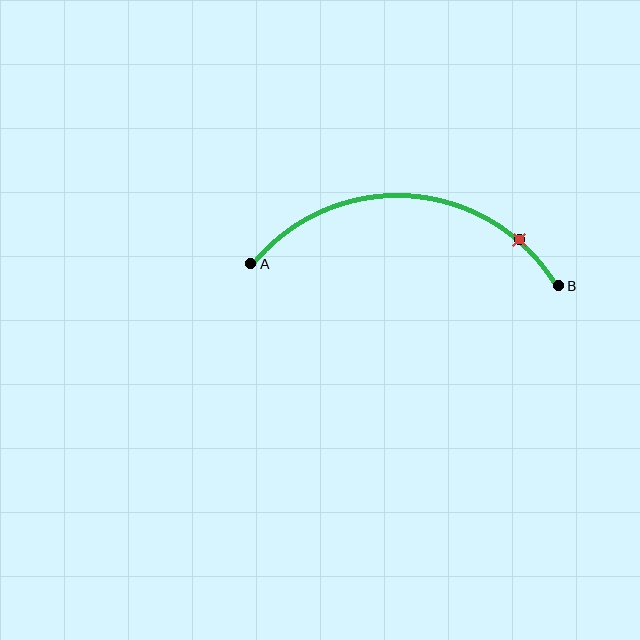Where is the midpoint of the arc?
The arc midpoint is the point on the curve farthest from the straight line joining A and B. It sits above that line.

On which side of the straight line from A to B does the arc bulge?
The arc bulges above the straight line connecting A and B.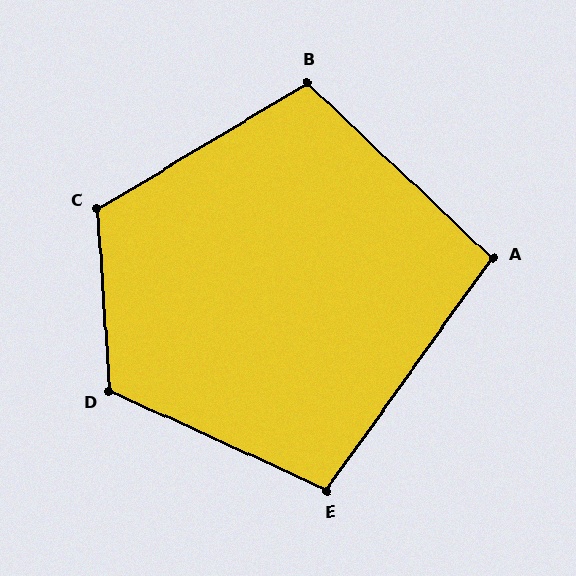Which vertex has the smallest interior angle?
A, at approximately 98 degrees.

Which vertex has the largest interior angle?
D, at approximately 118 degrees.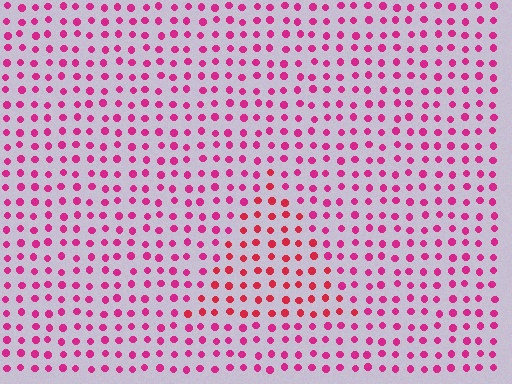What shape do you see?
I see a triangle.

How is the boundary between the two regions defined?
The boundary is defined purely by a slight shift in hue (about 25 degrees). Spacing, size, and orientation are identical on both sides.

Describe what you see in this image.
The image is filled with small magenta elements in a uniform arrangement. A triangle-shaped region is visible where the elements are tinted to a slightly different hue, forming a subtle color boundary.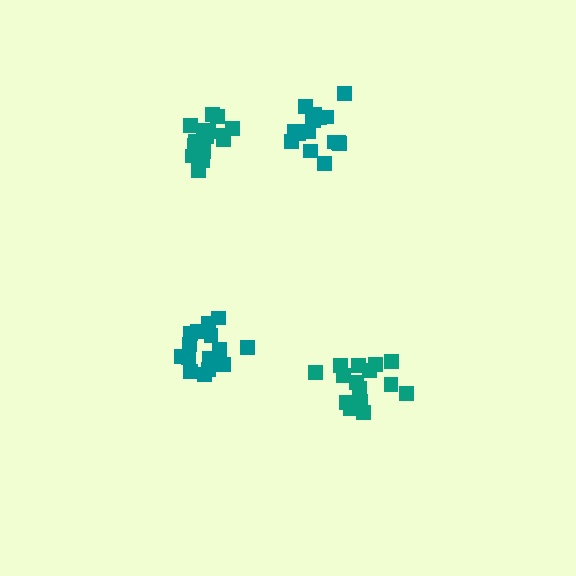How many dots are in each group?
Group 1: 16 dots, Group 2: 15 dots, Group 3: 15 dots, Group 4: 17 dots (63 total).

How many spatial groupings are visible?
There are 4 spatial groupings.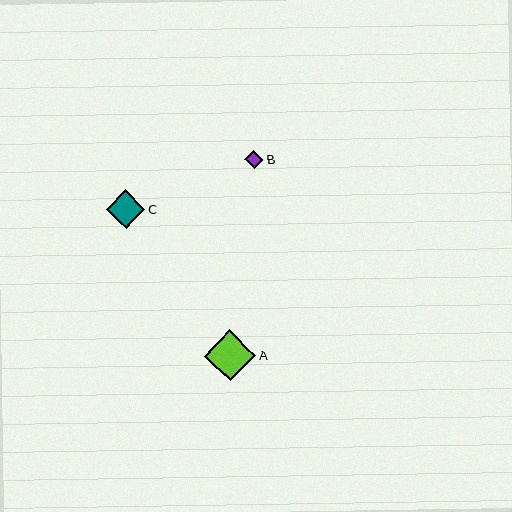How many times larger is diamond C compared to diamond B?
Diamond C is approximately 2.2 times the size of diamond B.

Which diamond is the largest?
Diamond A is the largest with a size of approximately 51 pixels.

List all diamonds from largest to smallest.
From largest to smallest: A, C, B.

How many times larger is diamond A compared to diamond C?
Diamond A is approximately 1.3 times the size of diamond C.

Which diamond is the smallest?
Diamond B is the smallest with a size of approximately 18 pixels.